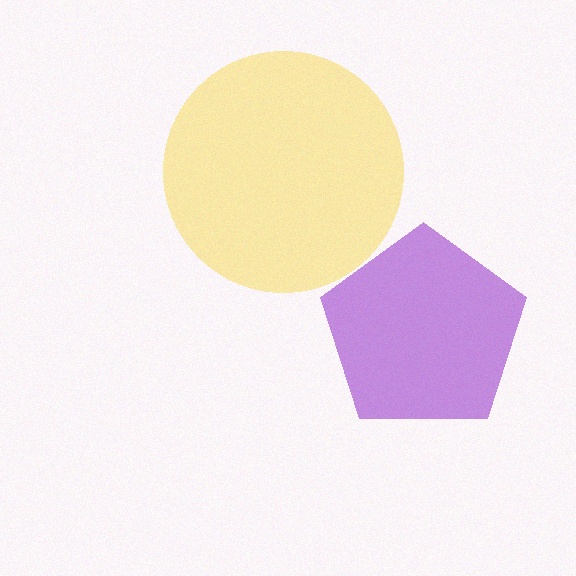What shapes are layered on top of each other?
The layered shapes are: a purple pentagon, a yellow circle.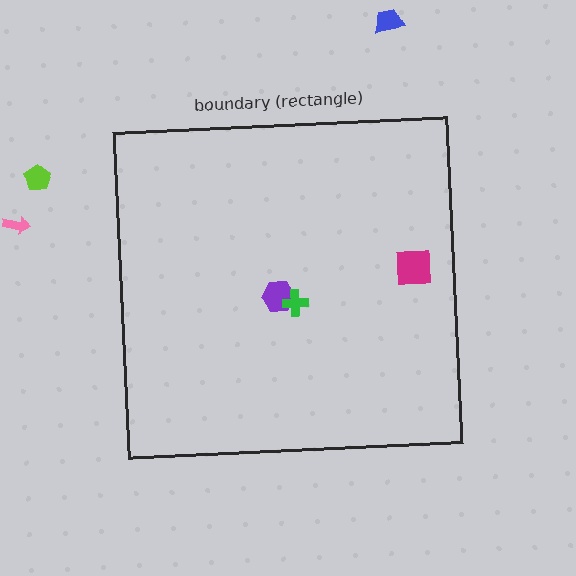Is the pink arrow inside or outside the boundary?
Outside.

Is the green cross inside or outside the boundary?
Inside.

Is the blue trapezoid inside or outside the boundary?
Outside.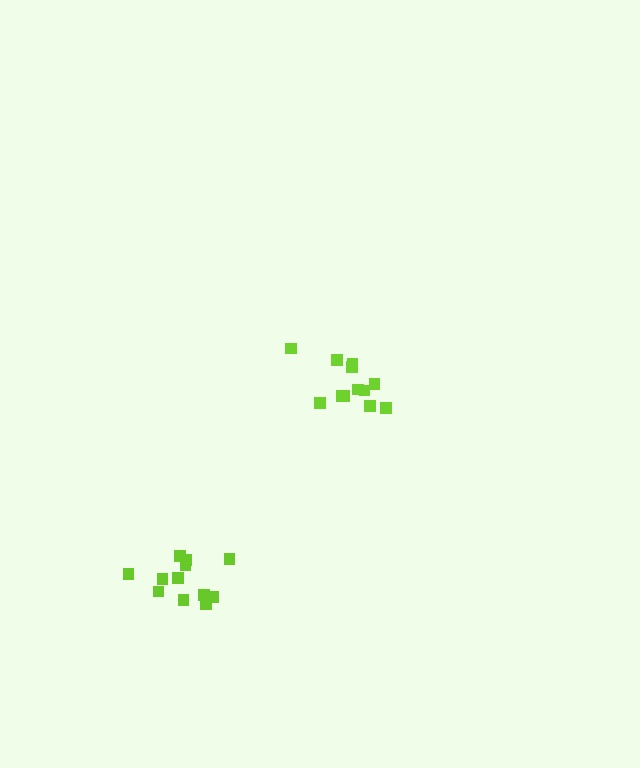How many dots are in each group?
Group 1: 12 dots, Group 2: 12 dots (24 total).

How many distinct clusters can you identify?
There are 2 distinct clusters.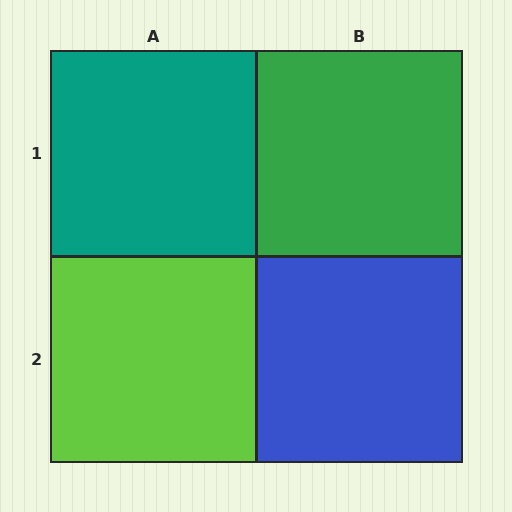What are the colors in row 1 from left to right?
Teal, green.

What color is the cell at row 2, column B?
Blue.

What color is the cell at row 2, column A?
Lime.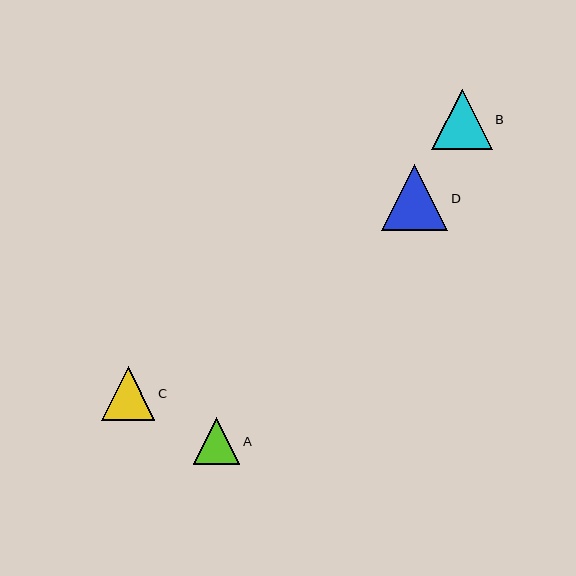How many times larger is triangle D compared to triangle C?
Triangle D is approximately 1.2 times the size of triangle C.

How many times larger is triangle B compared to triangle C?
Triangle B is approximately 1.1 times the size of triangle C.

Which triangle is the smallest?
Triangle A is the smallest with a size of approximately 46 pixels.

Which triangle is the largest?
Triangle D is the largest with a size of approximately 66 pixels.